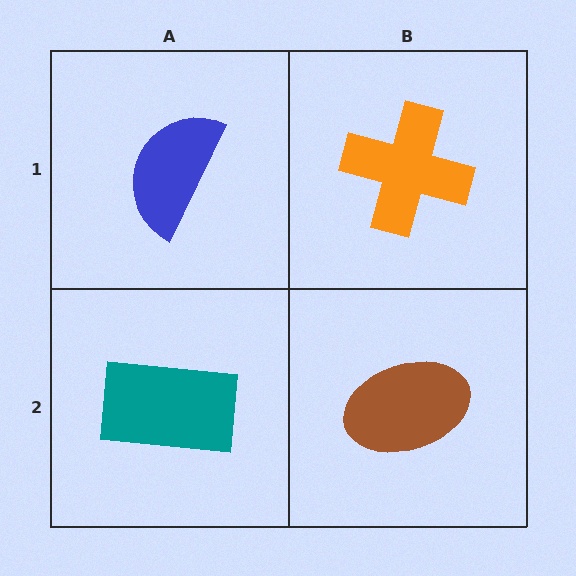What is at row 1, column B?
An orange cross.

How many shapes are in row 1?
2 shapes.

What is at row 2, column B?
A brown ellipse.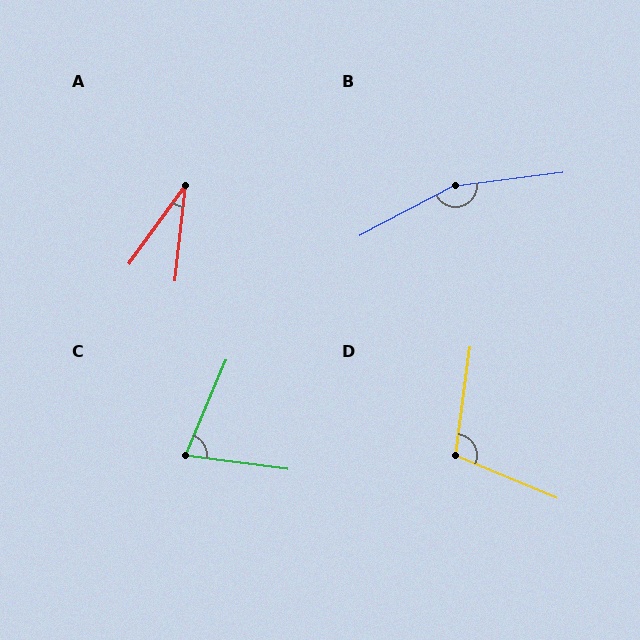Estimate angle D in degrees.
Approximately 105 degrees.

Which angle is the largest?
B, at approximately 159 degrees.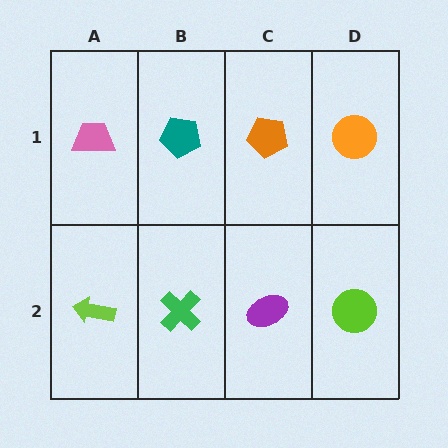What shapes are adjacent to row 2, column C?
An orange pentagon (row 1, column C), a green cross (row 2, column B), a lime circle (row 2, column D).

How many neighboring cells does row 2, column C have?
3.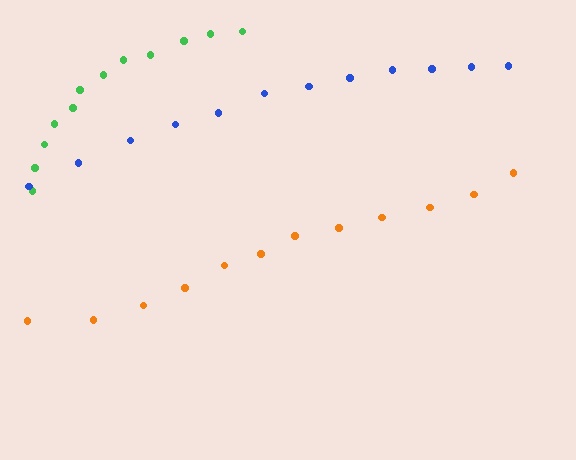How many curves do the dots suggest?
There are 3 distinct paths.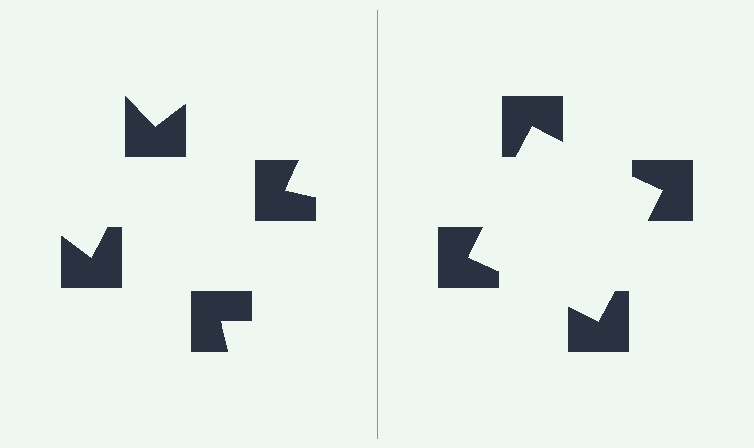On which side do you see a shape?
An illusory square appears on the right side. On the left side the wedge cuts are rotated, so no coherent shape forms.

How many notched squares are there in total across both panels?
8 — 4 on each side.